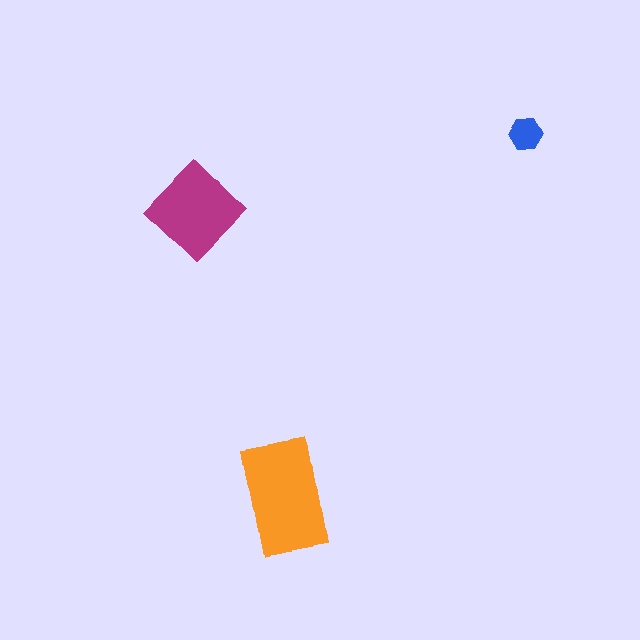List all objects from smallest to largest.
The blue hexagon, the magenta diamond, the orange rectangle.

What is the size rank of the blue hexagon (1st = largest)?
3rd.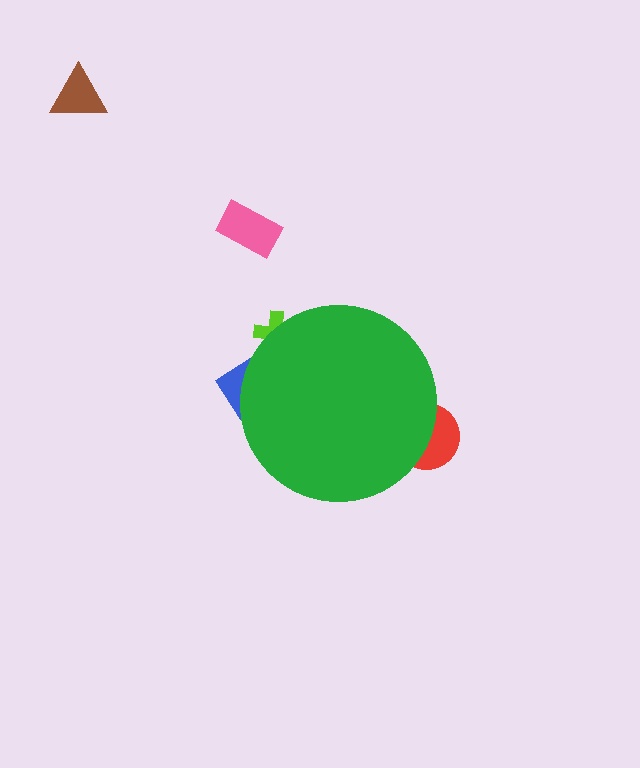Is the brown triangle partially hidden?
No, the brown triangle is fully visible.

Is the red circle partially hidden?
Yes, the red circle is partially hidden behind the green circle.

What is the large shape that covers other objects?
A green circle.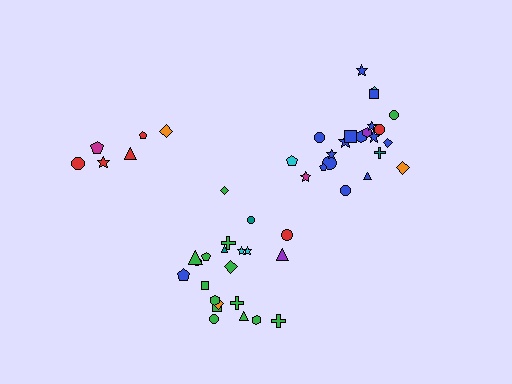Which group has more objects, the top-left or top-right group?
The top-right group.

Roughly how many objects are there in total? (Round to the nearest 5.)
Roughly 50 objects in total.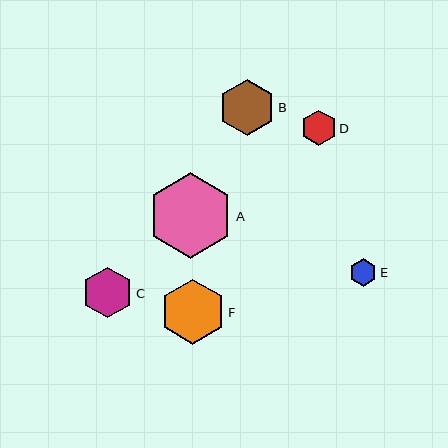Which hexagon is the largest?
Hexagon A is the largest with a size of approximately 86 pixels.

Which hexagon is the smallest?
Hexagon E is the smallest with a size of approximately 28 pixels.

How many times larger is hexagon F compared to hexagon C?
Hexagon F is approximately 1.3 times the size of hexagon C.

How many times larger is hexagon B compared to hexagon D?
Hexagon B is approximately 1.6 times the size of hexagon D.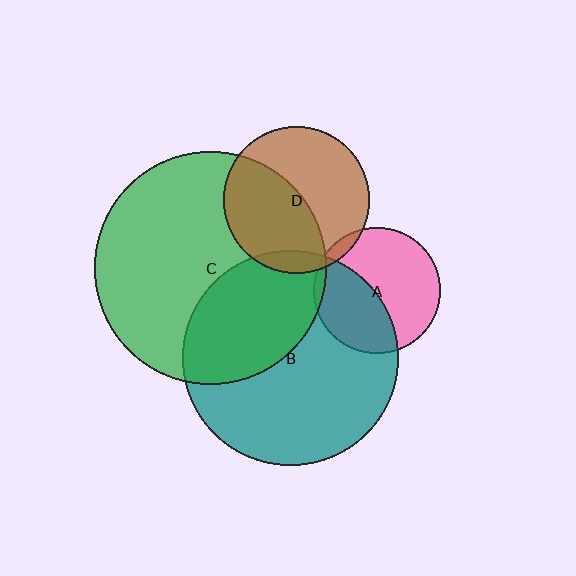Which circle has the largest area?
Circle C (green).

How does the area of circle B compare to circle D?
Approximately 2.1 times.